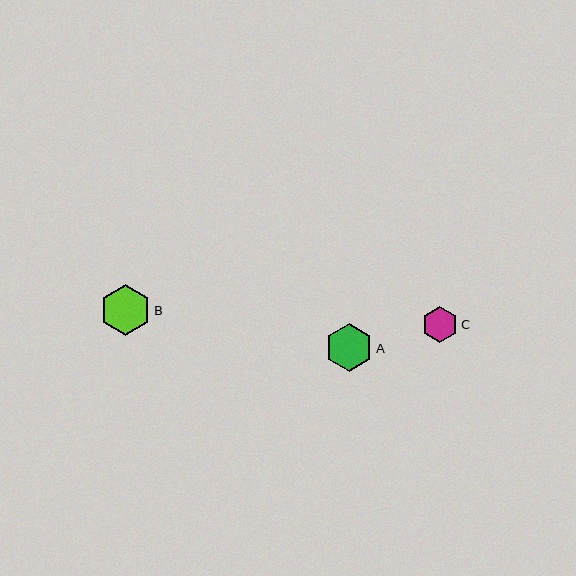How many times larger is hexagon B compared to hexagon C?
Hexagon B is approximately 1.4 times the size of hexagon C.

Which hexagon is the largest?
Hexagon B is the largest with a size of approximately 51 pixels.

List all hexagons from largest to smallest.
From largest to smallest: B, A, C.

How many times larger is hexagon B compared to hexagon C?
Hexagon B is approximately 1.4 times the size of hexagon C.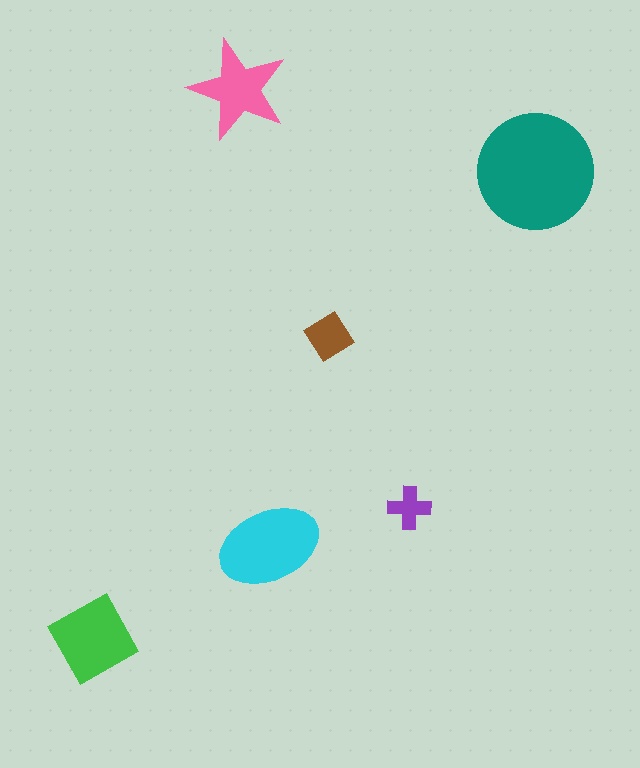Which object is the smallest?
The purple cross.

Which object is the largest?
The teal circle.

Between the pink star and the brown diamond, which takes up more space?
The pink star.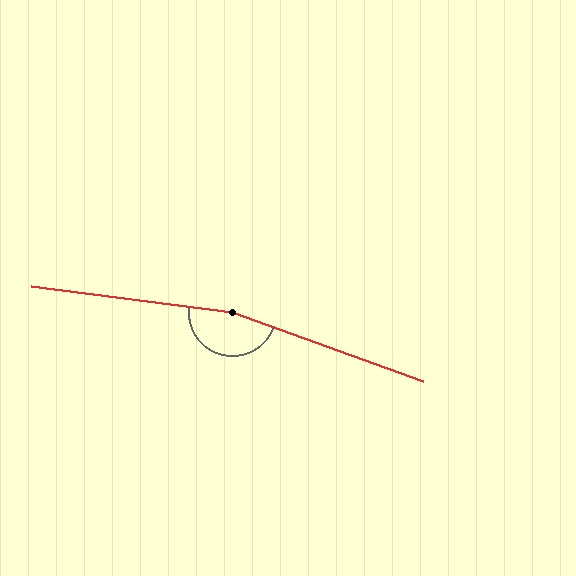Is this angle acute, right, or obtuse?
It is obtuse.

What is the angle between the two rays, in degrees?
Approximately 168 degrees.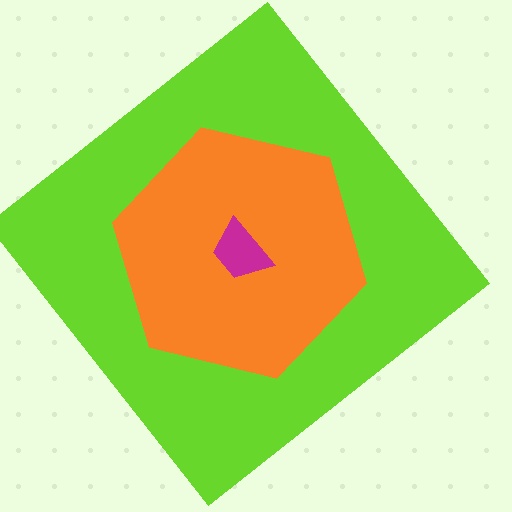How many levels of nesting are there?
3.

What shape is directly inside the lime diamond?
The orange hexagon.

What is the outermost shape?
The lime diamond.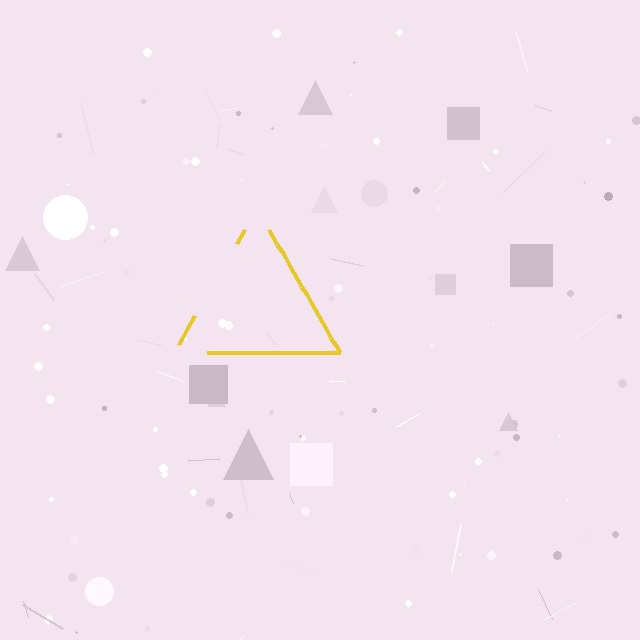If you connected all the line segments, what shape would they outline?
They would outline a triangle.